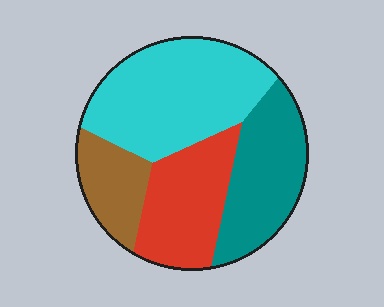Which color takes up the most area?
Cyan, at roughly 40%.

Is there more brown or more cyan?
Cyan.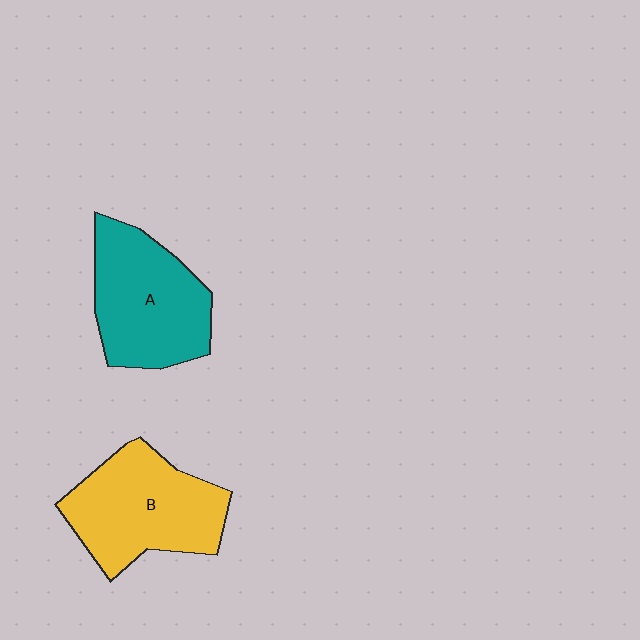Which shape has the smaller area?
Shape A (teal).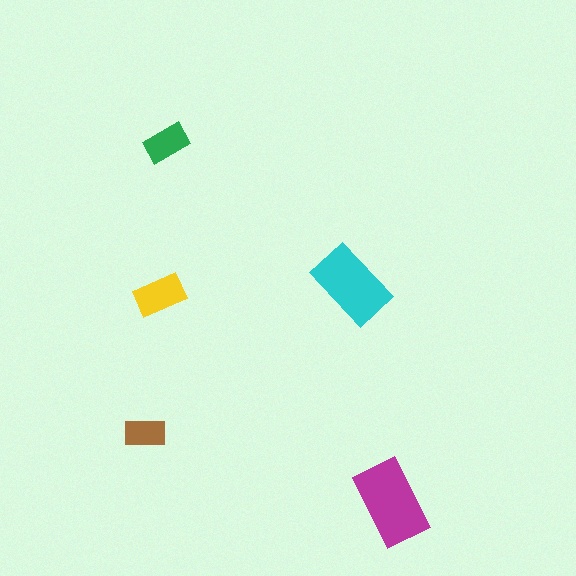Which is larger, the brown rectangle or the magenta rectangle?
The magenta one.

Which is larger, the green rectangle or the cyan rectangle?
The cyan one.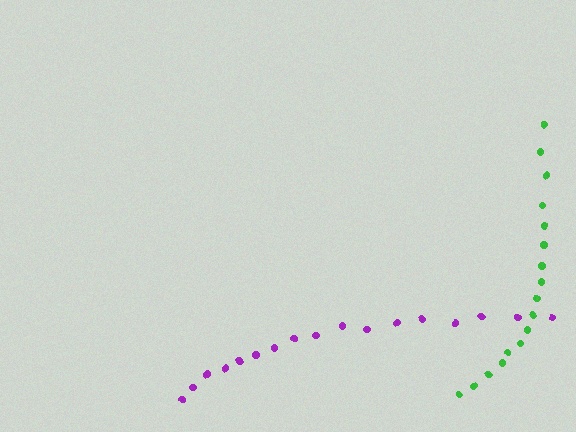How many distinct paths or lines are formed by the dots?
There are 2 distinct paths.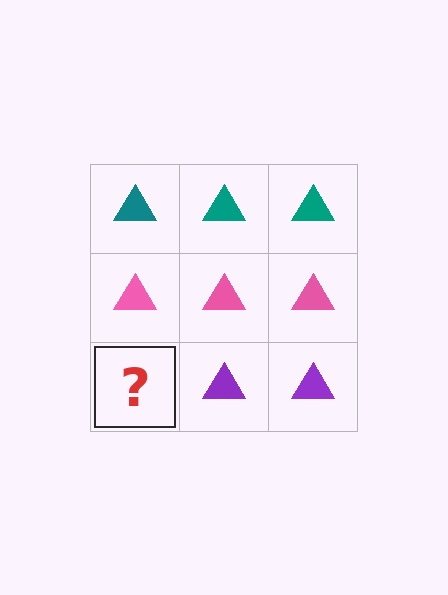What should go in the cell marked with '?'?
The missing cell should contain a purple triangle.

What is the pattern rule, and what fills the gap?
The rule is that each row has a consistent color. The gap should be filled with a purple triangle.